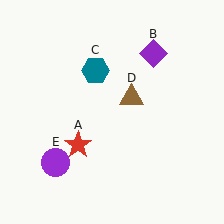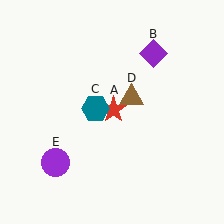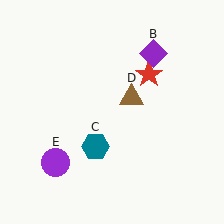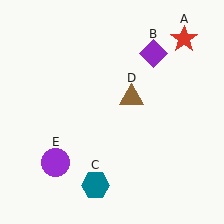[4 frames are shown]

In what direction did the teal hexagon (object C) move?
The teal hexagon (object C) moved down.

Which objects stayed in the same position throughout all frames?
Purple diamond (object B) and brown triangle (object D) and purple circle (object E) remained stationary.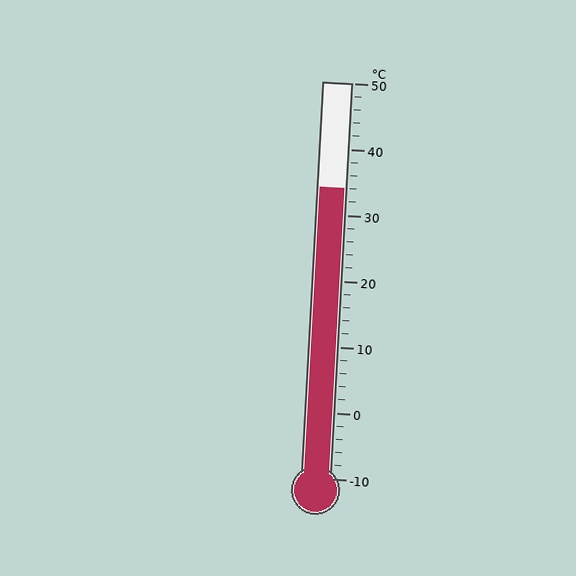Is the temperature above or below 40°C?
The temperature is below 40°C.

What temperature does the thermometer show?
The thermometer shows approximately 34°C.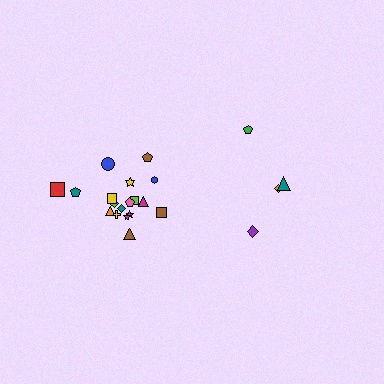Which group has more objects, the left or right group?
The left group.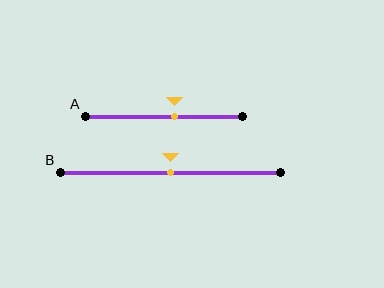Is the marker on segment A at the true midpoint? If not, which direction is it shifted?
No, the marker on segment A is shifted to the right by about 7% of the segment length.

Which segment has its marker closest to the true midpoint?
Segment B has its marker closest to the true midpoint.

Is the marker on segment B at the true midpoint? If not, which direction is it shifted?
Yes, the marker on segment B is at the true midpoint.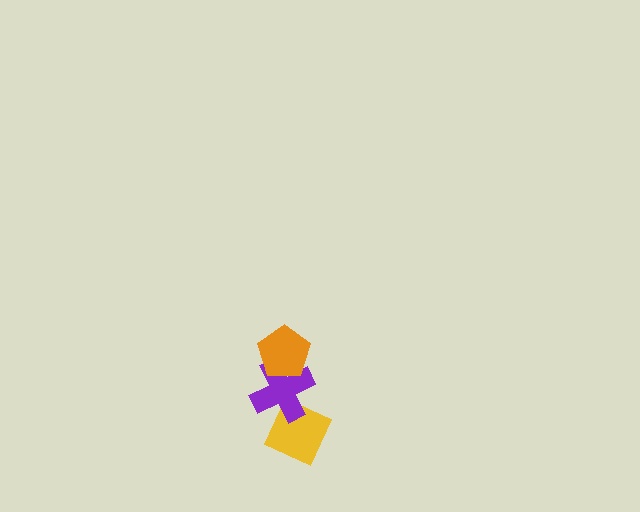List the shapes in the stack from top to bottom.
From top to bottom: the orange pentagon, the purple cross, the yellow diamond.